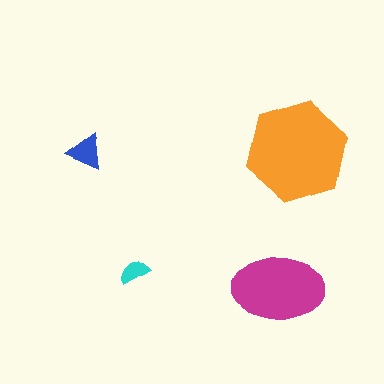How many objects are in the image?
There are 4 objects in the image.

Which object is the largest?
The orange hexagon.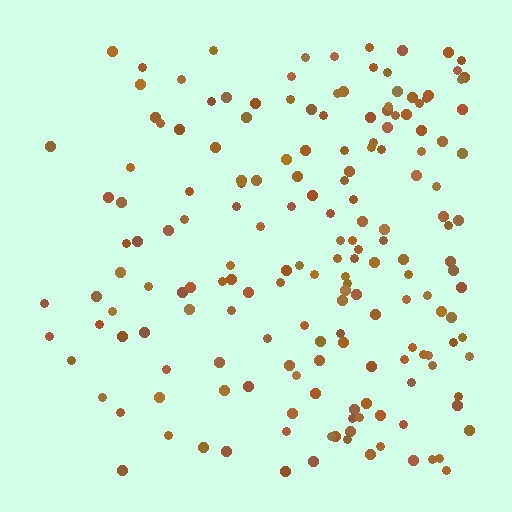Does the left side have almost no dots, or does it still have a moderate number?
Still a moderate number, just noticeably fewer than the right.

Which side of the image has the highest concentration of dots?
The right.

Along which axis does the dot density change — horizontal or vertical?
Horizontal.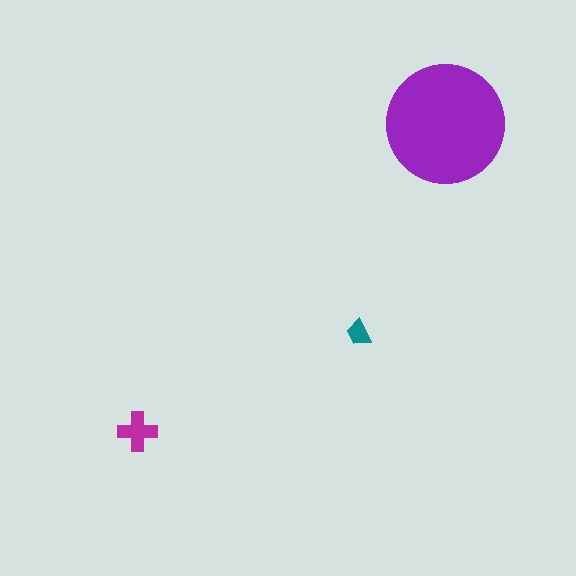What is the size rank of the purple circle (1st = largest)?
1st.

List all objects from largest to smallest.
The purple circle, the magenta cross, the teal trapezoid.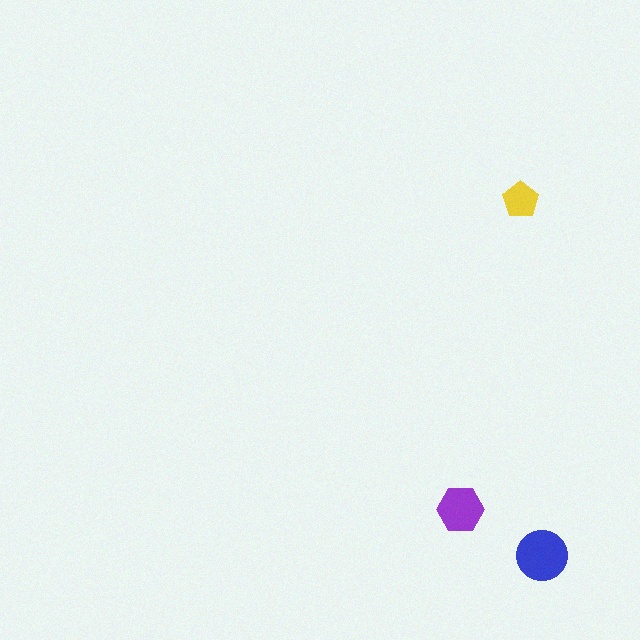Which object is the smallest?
The yellow pentagon.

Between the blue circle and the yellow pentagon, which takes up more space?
The blue circle.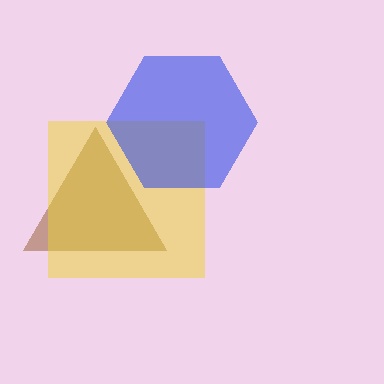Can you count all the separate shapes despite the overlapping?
Yes, there are 3 separate shapes.